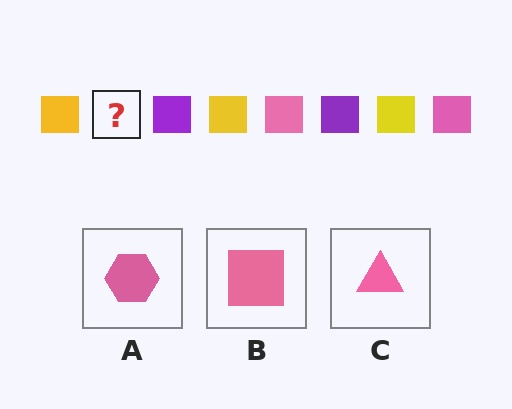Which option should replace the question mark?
Option B.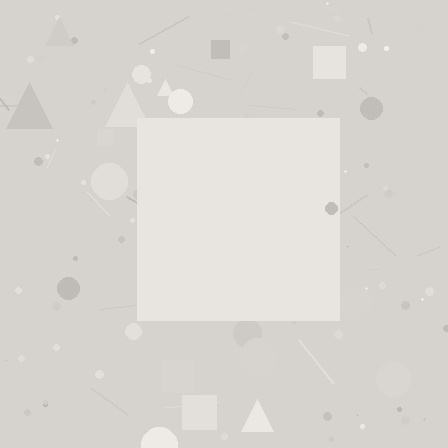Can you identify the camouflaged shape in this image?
The camouflaged shape is a square.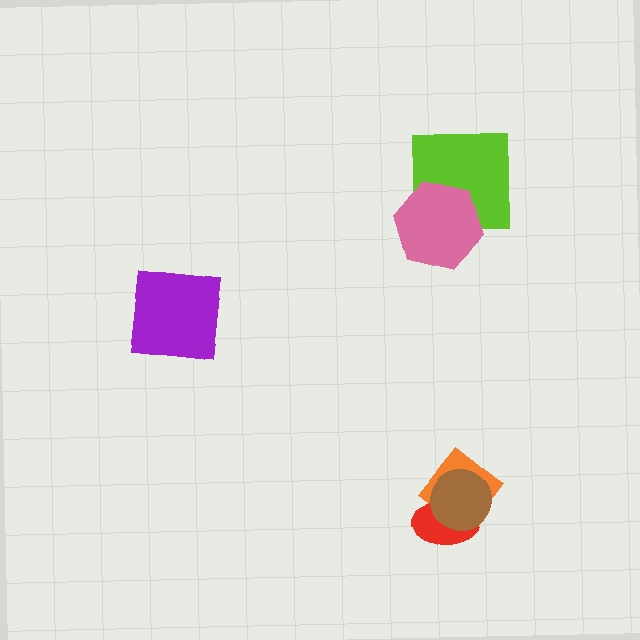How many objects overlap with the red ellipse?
2 objects overlap with the red ellipse.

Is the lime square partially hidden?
Yes, it is partially covered by another shape.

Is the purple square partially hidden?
No, no other shape covers it.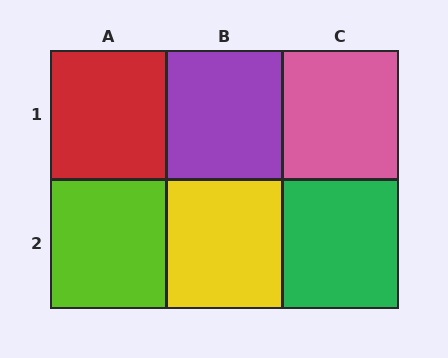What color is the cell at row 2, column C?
Green.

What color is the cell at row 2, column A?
Lime.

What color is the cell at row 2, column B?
Yellow.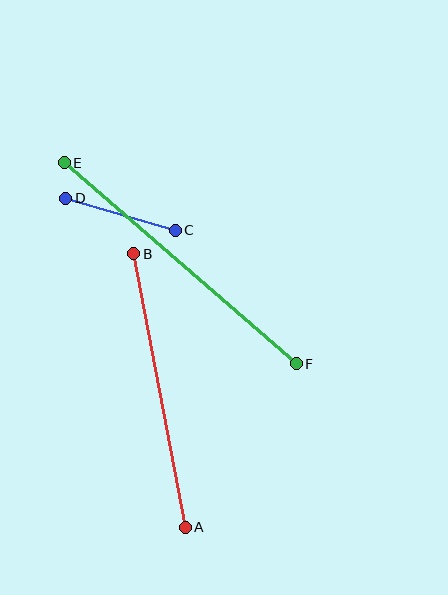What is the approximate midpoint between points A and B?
The midpoint is at approximately (159, 391) pixels.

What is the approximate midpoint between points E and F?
The midpoint is at approximately (180, 263) pixels.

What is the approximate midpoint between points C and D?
The midpoint is at approximately (121, 214) pixels.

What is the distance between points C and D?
The distance is approximately 114 pixels.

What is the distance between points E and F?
The distance is approximately 307 pixels.